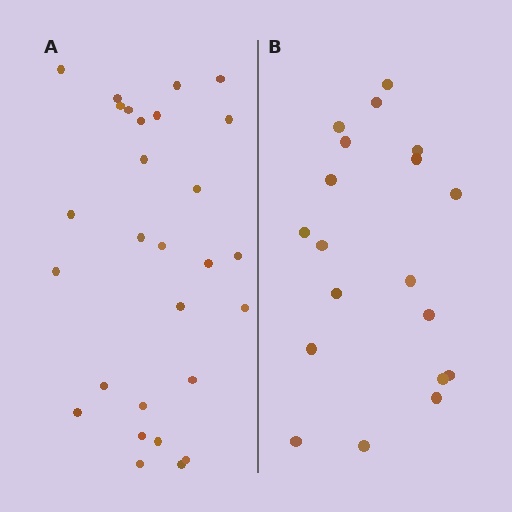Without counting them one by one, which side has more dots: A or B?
Region A (the left region) has more dots.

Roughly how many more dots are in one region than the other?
Region A has roughly 8 or so more dots than region B.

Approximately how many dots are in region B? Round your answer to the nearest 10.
About 20 dots. (The exact count is 19, which rounds to 20.)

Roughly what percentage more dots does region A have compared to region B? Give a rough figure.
About 45% more.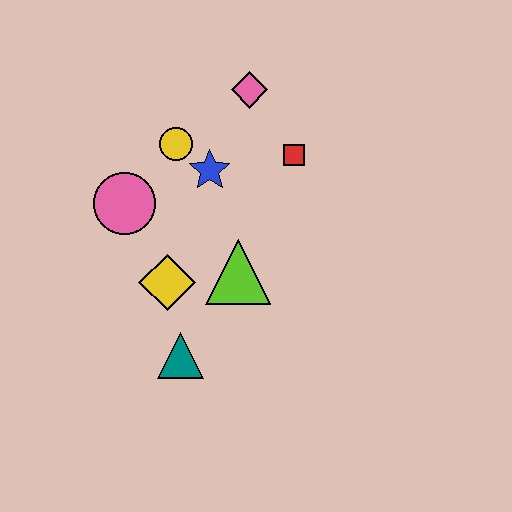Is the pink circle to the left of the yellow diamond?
Yes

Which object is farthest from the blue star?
The teal triangle is farthest from the blue star.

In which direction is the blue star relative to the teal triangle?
The blue star is above the teal triangle.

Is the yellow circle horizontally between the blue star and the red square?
No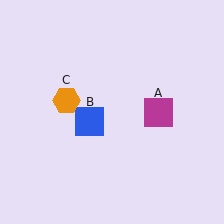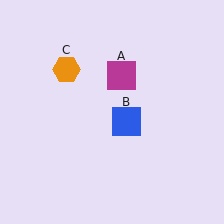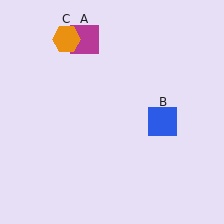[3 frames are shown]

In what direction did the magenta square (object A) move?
The magenta square (object A) moved up and to the left.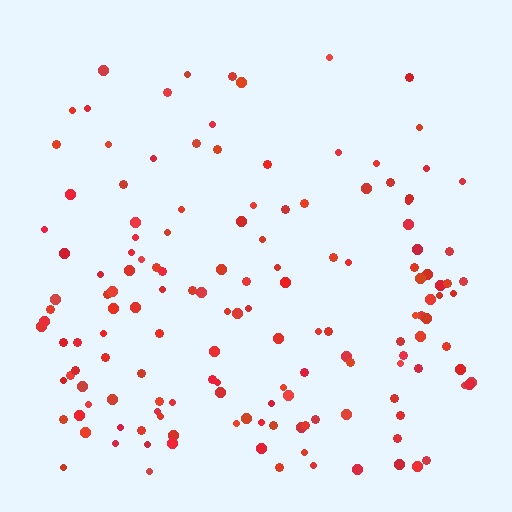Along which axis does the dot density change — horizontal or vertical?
Vertical.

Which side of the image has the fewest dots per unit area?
The top.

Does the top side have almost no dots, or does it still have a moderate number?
Still a moderate number, just noticeably fewer than the bottom.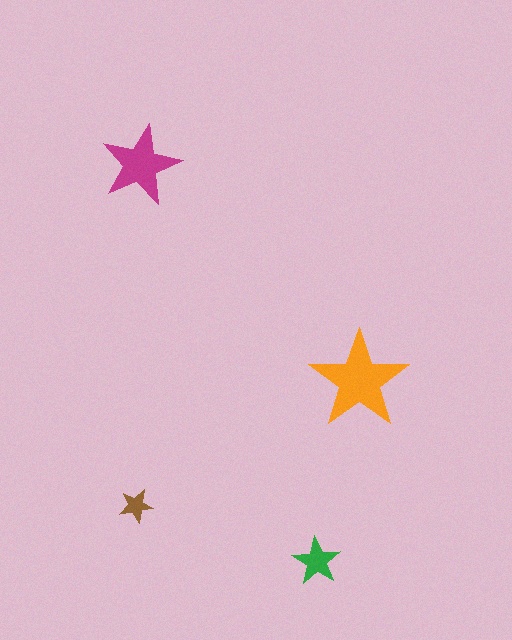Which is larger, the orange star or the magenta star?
The orange one.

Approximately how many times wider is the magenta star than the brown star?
About 2.5 times wider.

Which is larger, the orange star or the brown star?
The orange one.